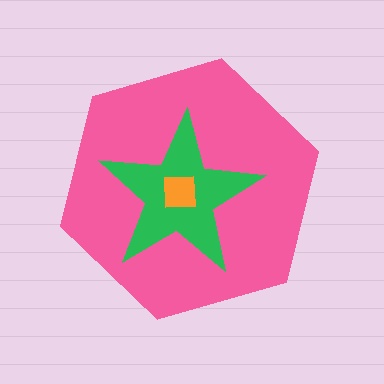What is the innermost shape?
The orange square.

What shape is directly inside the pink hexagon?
The green star.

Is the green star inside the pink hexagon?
Yes.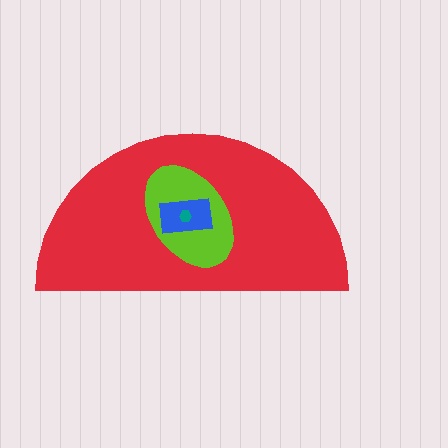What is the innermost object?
The teal hexagon.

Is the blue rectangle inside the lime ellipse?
Yes.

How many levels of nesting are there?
4.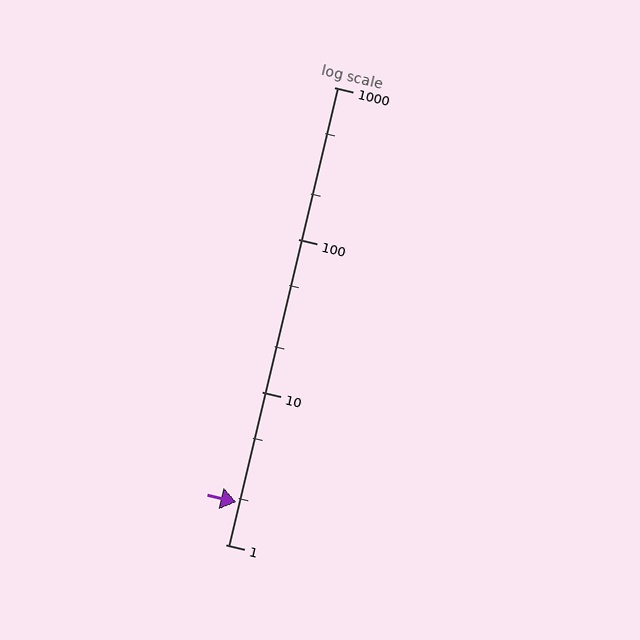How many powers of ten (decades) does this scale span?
The scale spans 3 decades, from 1 to 1000.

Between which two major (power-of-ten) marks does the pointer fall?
The pointer is between 1 and 10.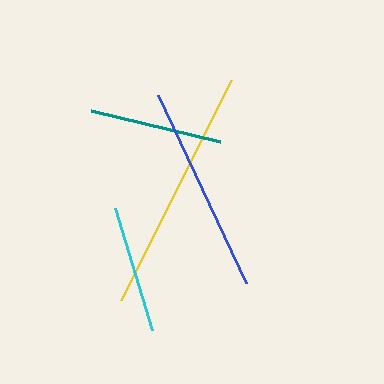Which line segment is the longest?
The yellow line is the longest at approximately 246 pixels.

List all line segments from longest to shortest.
From longest to shortest: yellow, blue, teal, cyan.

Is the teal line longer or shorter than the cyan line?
The teal line is longer than the cyan line.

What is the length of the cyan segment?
The cyan segment is approximately 127 pixels long.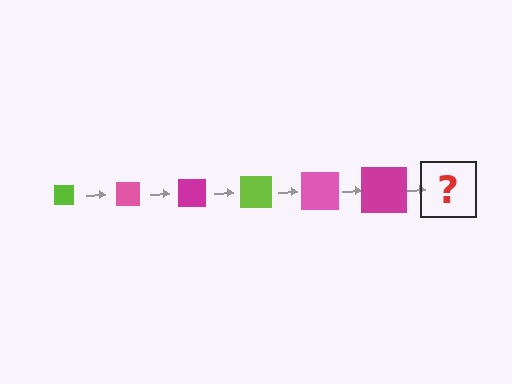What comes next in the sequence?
The next element should be a lime square, larger than the previous one.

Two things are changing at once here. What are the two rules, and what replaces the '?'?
The two rules are that the square grows larger each step and the color cycles through lime, pink, and magenta. The '?' should be a lime square, larger than the previous one.